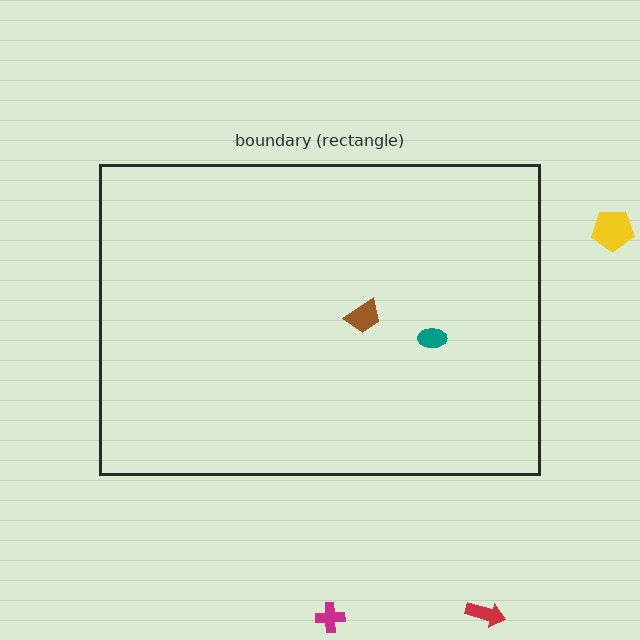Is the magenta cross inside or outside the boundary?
Outside.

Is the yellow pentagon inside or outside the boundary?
Outside.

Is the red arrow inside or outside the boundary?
Outside.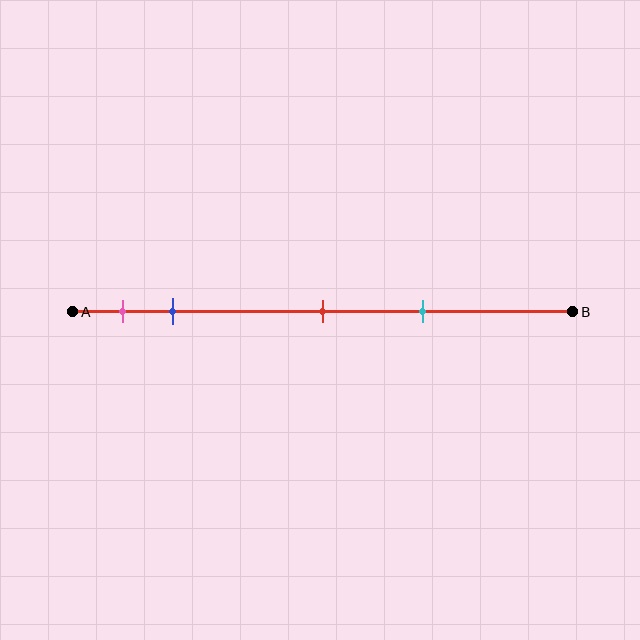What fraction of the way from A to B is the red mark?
The red mark is approximately 50% (0.5) of the way from A to B.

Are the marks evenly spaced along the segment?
No, the marks are not evenly spaced.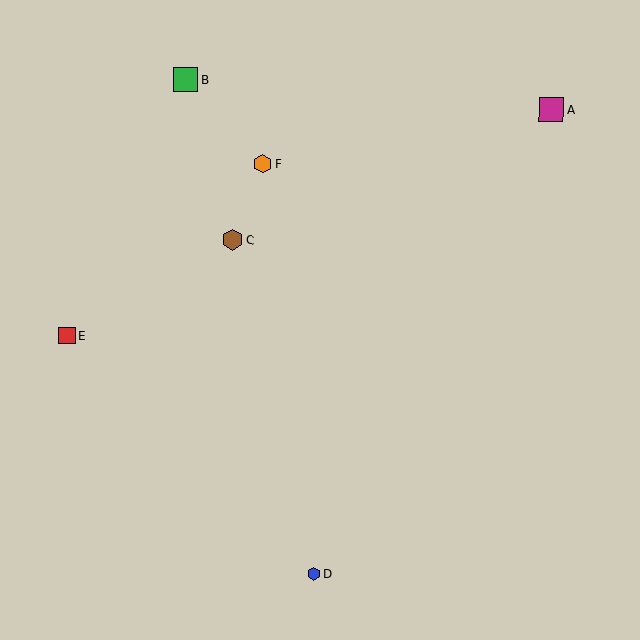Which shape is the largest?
The green square (labeled B) is the largest.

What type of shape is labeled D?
Shape D is a blue hexagon.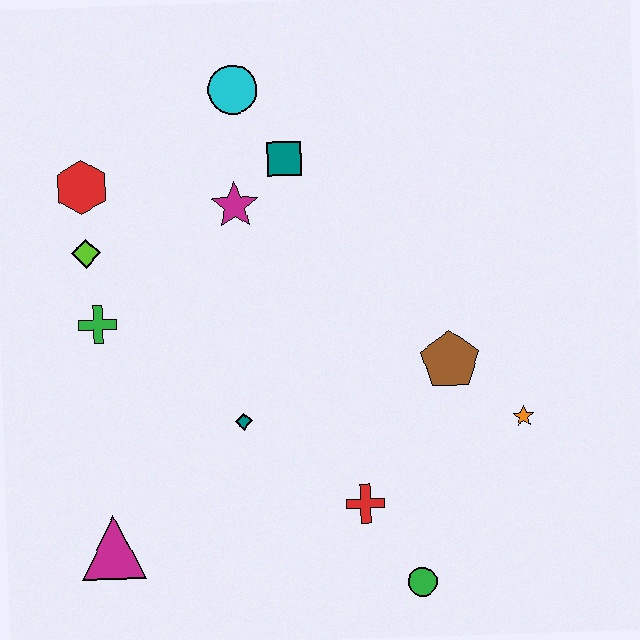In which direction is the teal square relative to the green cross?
The teal square is to the right of the green cross.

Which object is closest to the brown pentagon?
The orange star is closest to the brown pentagon.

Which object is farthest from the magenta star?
The green circle is farthest from the magenta star.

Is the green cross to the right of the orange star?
No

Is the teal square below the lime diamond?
No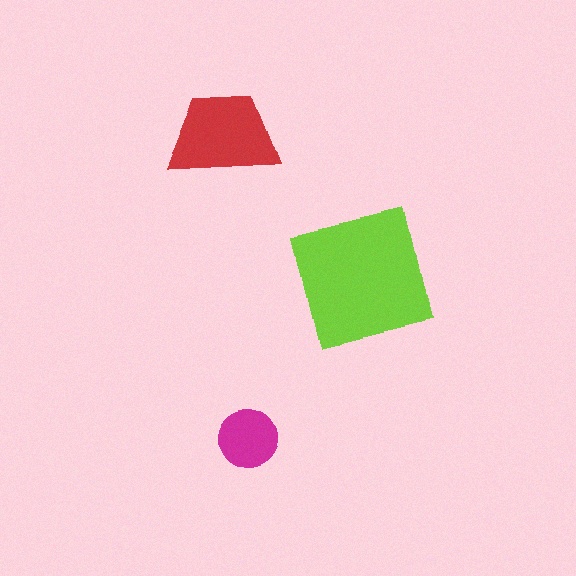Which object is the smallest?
The magenta circle.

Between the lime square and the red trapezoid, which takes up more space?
The lime square.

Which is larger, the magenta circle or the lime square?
The lime square.